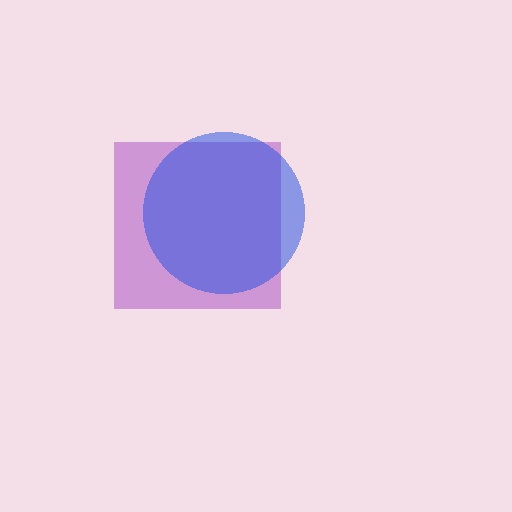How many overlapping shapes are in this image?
There are 2 overlapping shapes in the image.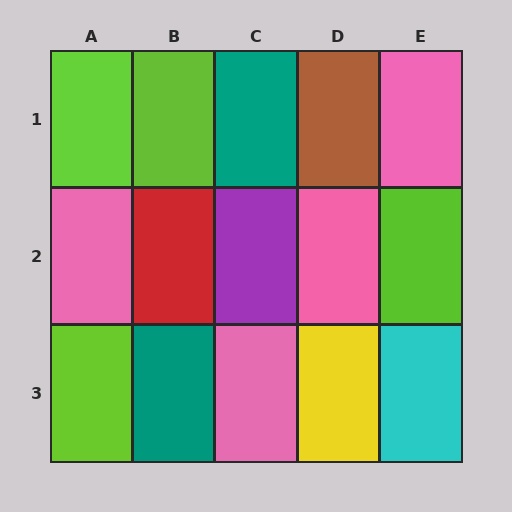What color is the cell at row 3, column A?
Lime.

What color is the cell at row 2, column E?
Lime.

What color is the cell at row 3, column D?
Yellow.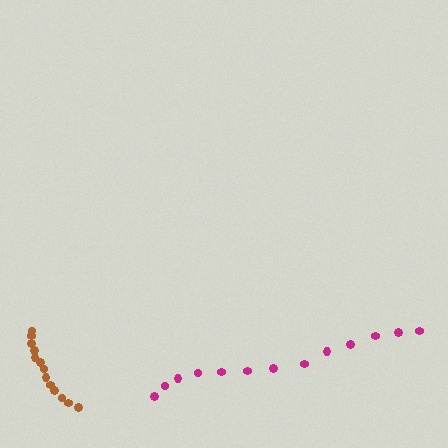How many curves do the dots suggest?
There are 2 distinct paths.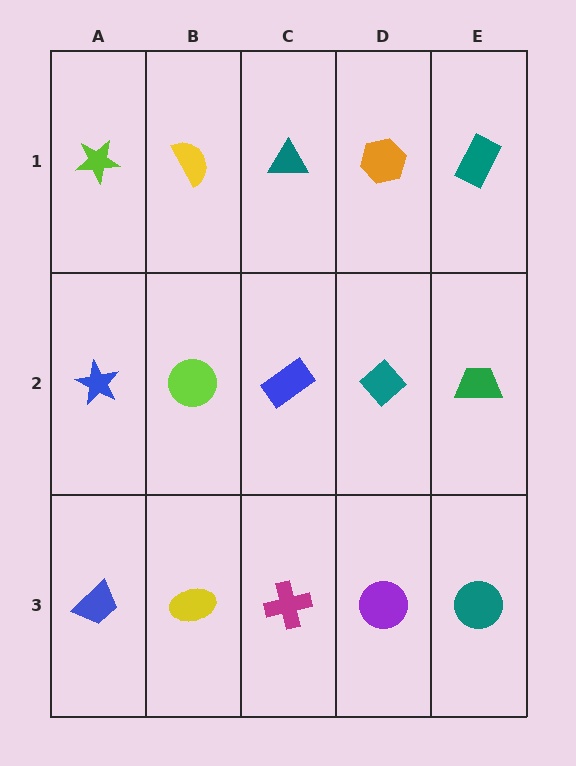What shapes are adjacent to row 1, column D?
A teal diamond (row 2, column D), a teal triangle (row 1, column C), a teal rectangle (row 1, column E).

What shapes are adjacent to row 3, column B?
A lime circle (row 2, column B), a blue trapezoid (row 3, column A), a magenta cross (row 3, column C).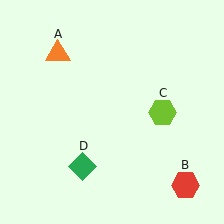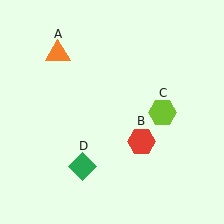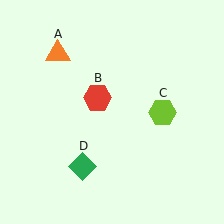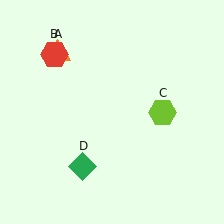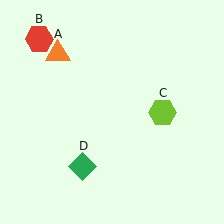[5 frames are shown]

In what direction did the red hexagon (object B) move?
The red hexagon (object B) moved up and to the left.